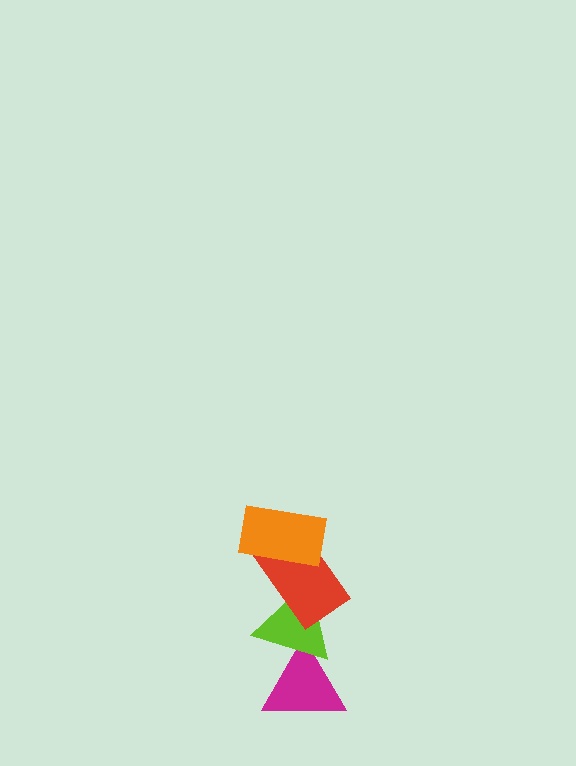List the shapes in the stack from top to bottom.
From top to bottom: the orange rectangle, the red rectangle, the lime triangle, the magenta triangle.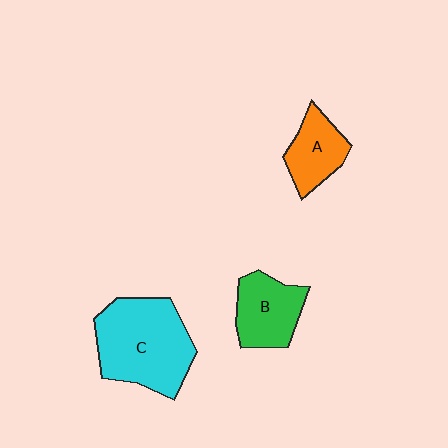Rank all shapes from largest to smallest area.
From largest to smallest: C (cyan), B (green), A (orange).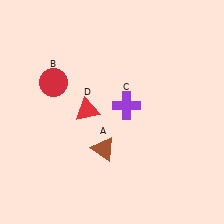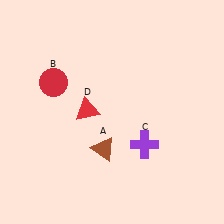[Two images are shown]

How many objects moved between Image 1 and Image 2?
1 object moved between the two images.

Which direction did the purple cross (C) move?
The purple cross (C) moved down.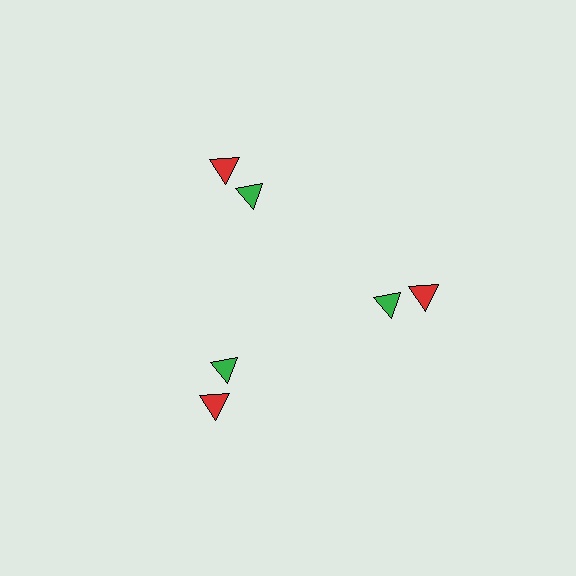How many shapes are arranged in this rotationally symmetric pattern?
There are 6 shapes, arranged in 3 groups of 2.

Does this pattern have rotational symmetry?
Yes, this pattern has 3-fold rotational symmetry. It looks the same after rotating 120 degrees around the center.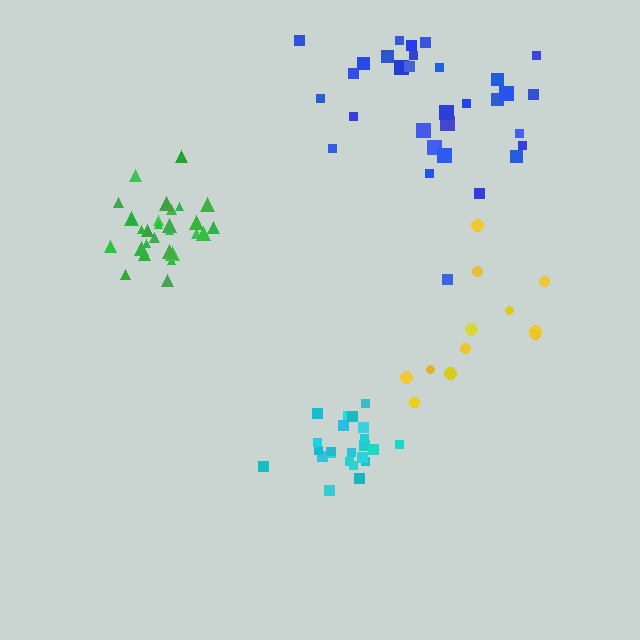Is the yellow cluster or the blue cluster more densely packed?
Blue.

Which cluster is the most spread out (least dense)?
Yellow.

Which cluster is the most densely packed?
Cyan.